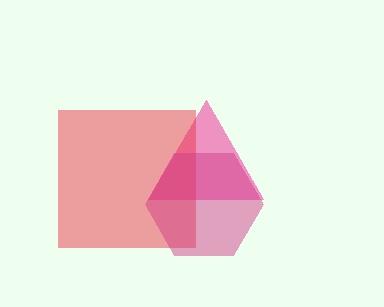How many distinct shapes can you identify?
There are 3 distinct shapes: a pink triangle, a red square, a magenta hexagon.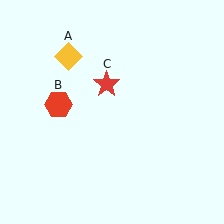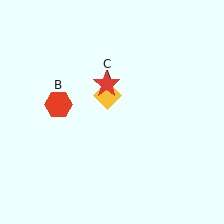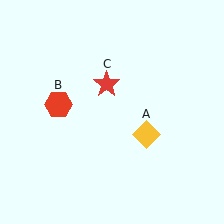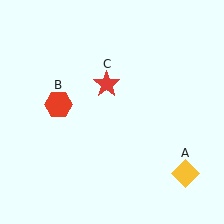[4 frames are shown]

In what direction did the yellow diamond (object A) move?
The yellow diamond (object A) moved down and to the right.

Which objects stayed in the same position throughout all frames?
Red hexagon (object B) and red star (object C) remained stationary.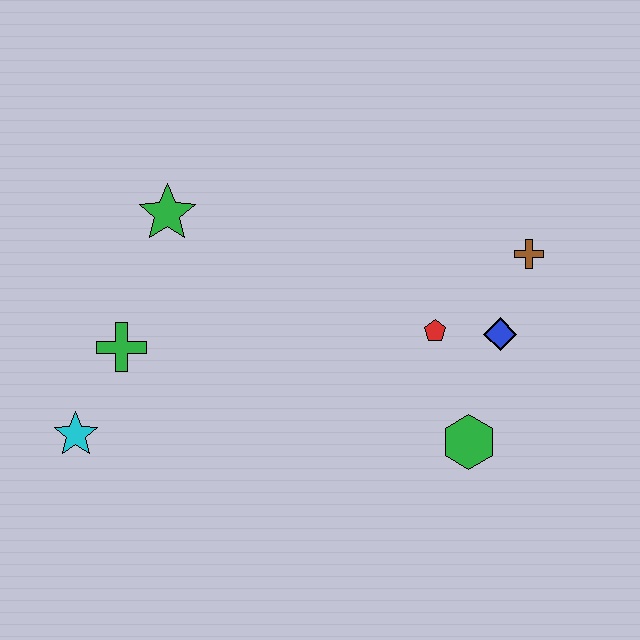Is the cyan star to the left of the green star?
Yes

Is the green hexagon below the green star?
Yes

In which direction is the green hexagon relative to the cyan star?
The green hexagon is to the right of the cyan star.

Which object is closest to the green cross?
The cyan star is closest to the green cross.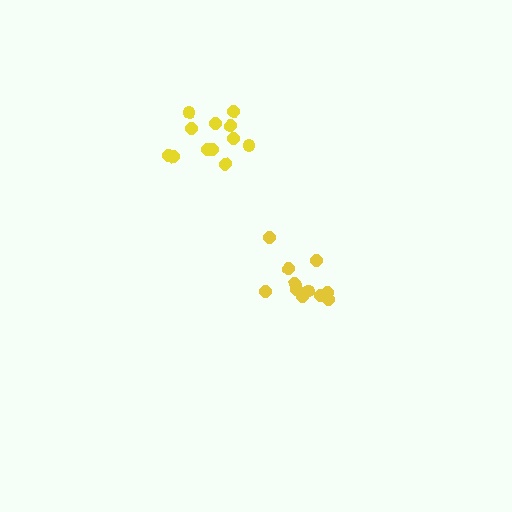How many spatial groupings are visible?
There are 2 spatial groupings.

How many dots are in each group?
Group 1: 12 dots, Group 2: 11 dots (23 total).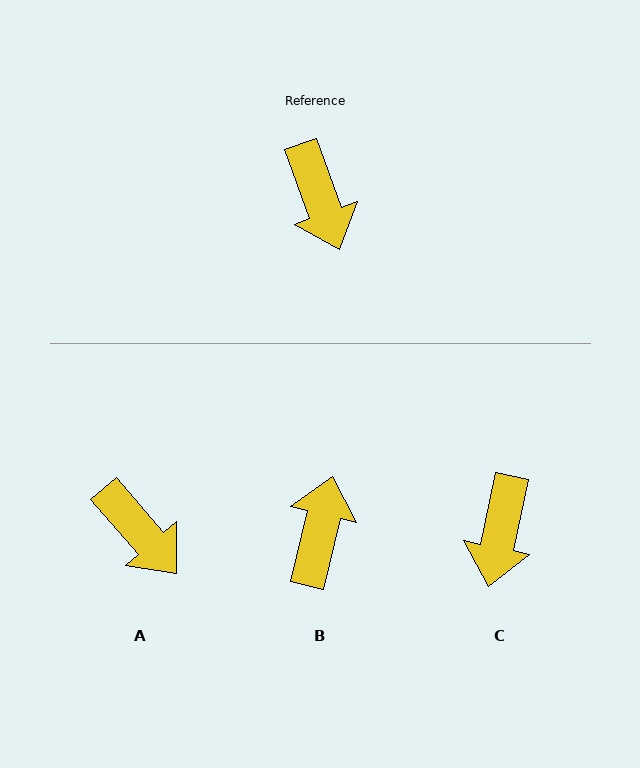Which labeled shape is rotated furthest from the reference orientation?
B, about 147 degrees away.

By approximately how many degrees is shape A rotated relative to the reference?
Approximately 20 degrees counter-clockwise.